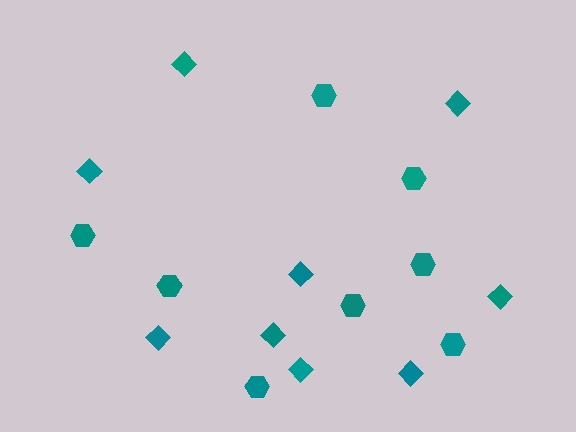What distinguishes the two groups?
There are 2 groups: one group of diamonds (9) and one group of hexagons (8).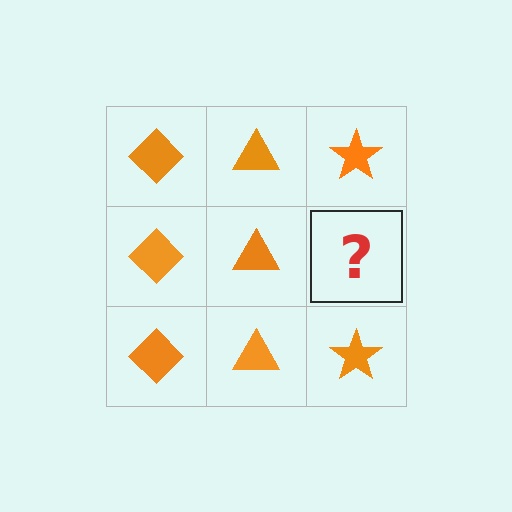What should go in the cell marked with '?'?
The missing cell should contain an orange star.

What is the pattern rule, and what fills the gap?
The rule is that each column has a consistent shape. The gap should be filled with an orange star.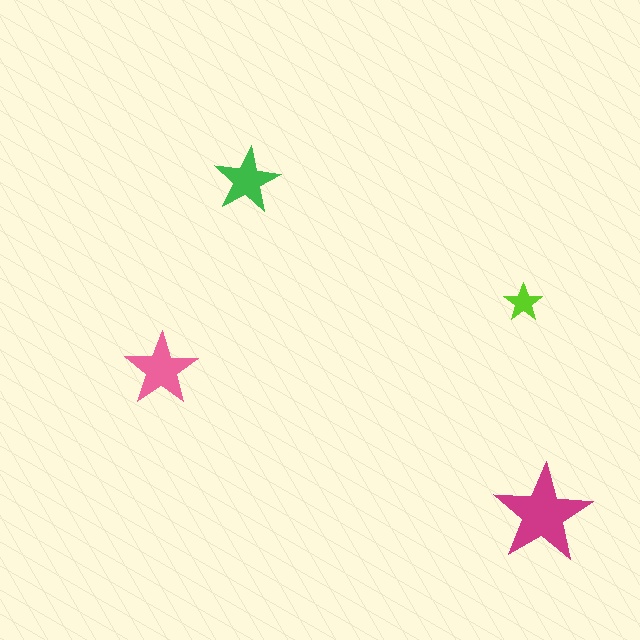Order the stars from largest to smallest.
the magenta one, the pink one, the green one, the lime one.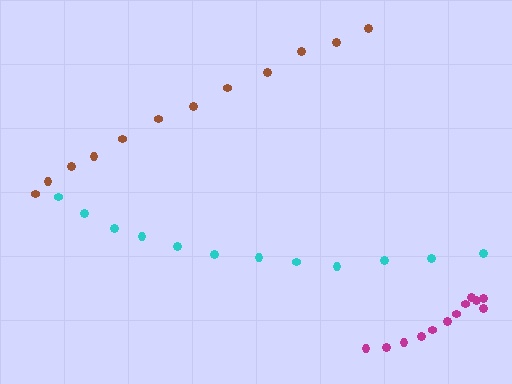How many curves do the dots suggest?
There are 3 distinct paths.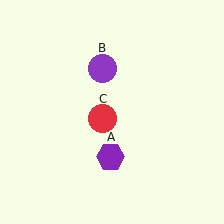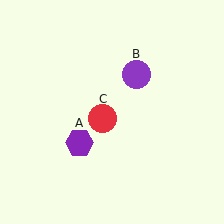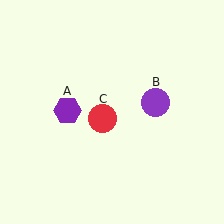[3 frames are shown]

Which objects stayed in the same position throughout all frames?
Red circle (object C) remained stationary.